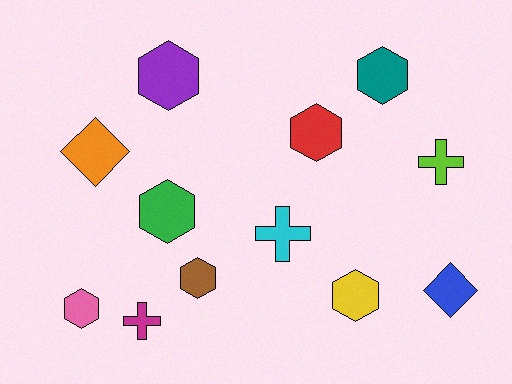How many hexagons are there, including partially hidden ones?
There are 7 hexagons.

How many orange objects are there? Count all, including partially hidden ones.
There is 1 orange object.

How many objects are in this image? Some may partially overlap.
There are 12 objects.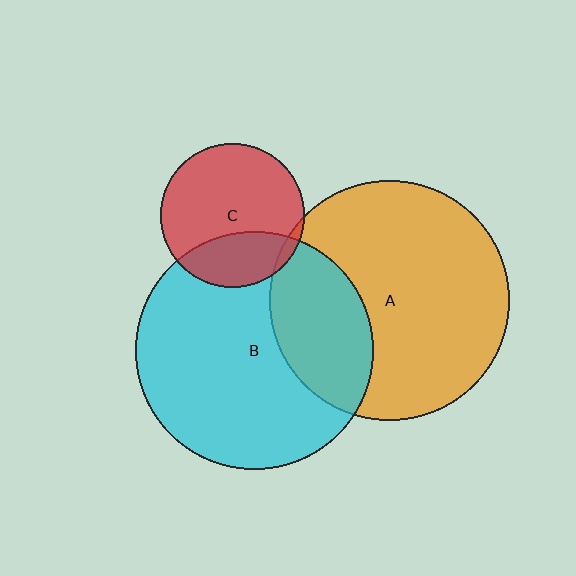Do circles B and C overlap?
Yes.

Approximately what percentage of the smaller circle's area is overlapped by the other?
Approximately 30%.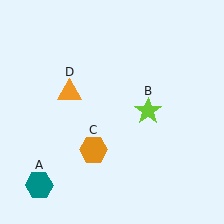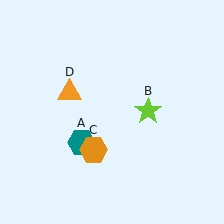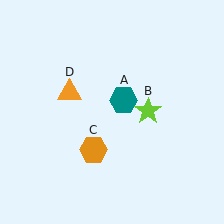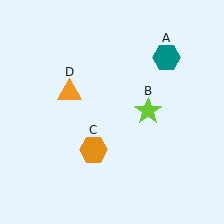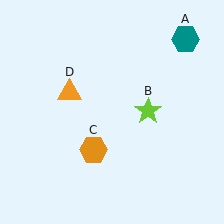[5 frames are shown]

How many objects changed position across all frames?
1 object changed position: teal hexagon (object A).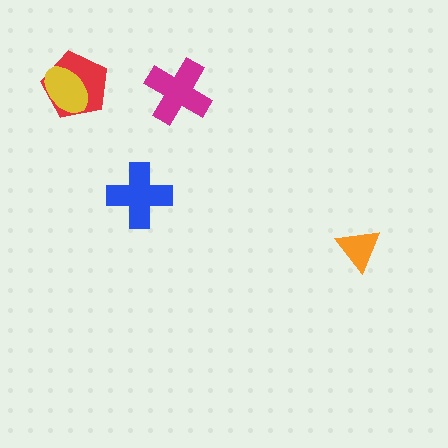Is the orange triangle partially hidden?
No, no other shape covers it.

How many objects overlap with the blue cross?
0 objects overlap with the blue cross.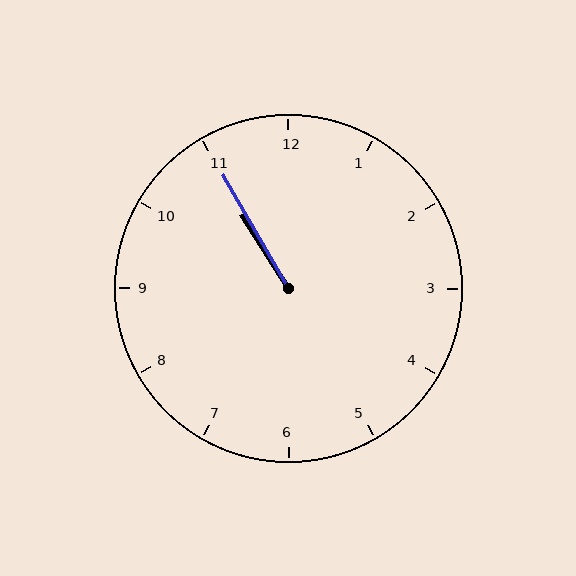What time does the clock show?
10:55.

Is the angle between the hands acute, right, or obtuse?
It is acute.